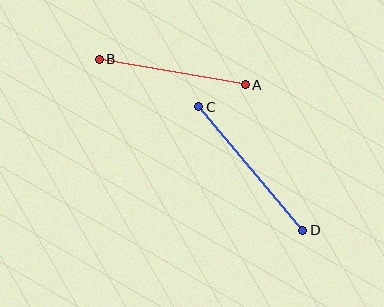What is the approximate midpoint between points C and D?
The midpoint is at approximately (251, 169) pixels.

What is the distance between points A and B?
The distance is approximately 148 pixels.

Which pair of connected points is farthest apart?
Points C and D are farthest apart.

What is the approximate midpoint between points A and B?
The midpoint is at approximately (172, 72) pixels.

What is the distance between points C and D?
The distance is approximately 162 pixels.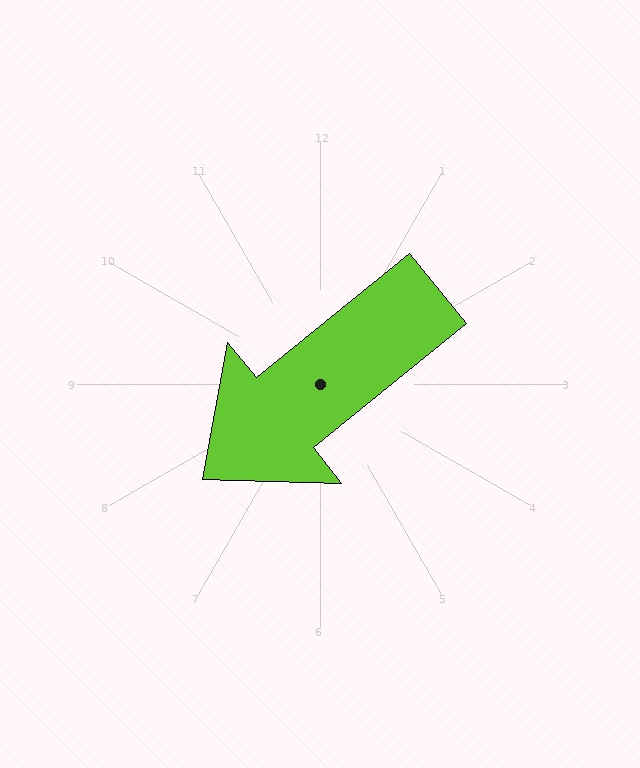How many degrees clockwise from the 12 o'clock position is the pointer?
Approximately 231 degrees.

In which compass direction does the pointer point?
Southwest.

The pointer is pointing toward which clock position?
Roughly 8 o'clock.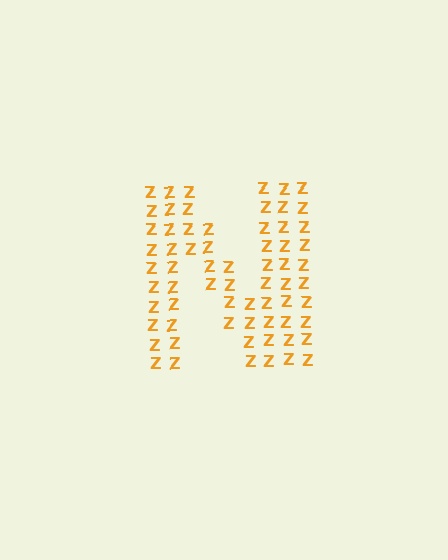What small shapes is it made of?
It is made of small letter Z's.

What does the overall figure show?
The overall figure shows the letter N.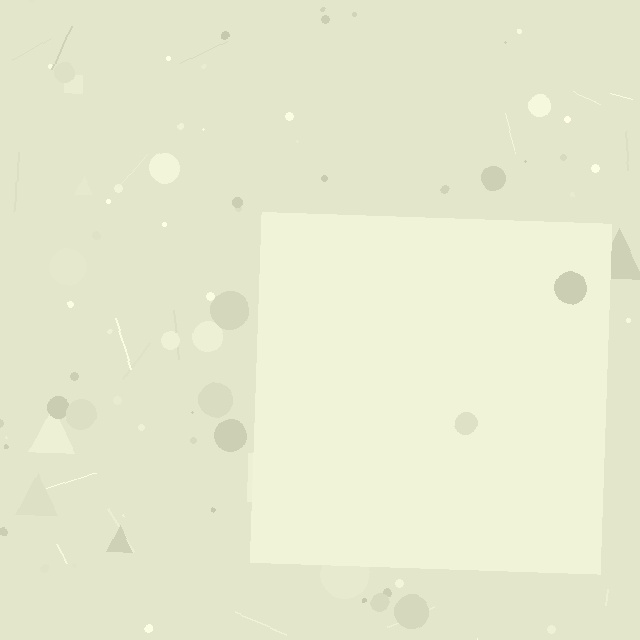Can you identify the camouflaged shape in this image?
The camouflaged shape is a square.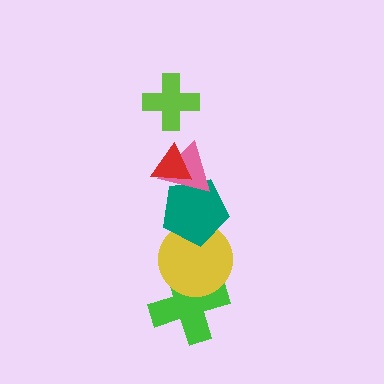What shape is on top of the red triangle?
The lime cross is on top of the red triangle.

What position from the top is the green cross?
The green cross is 6th from the top.